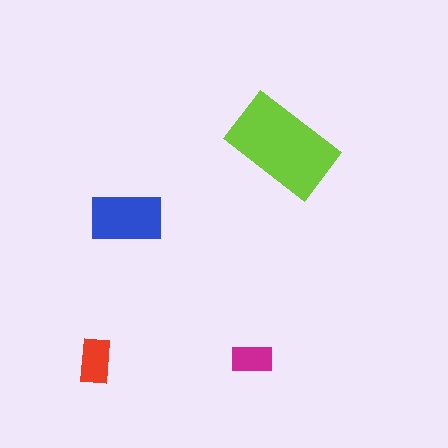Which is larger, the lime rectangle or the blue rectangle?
The lime one.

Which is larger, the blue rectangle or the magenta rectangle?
The blue one.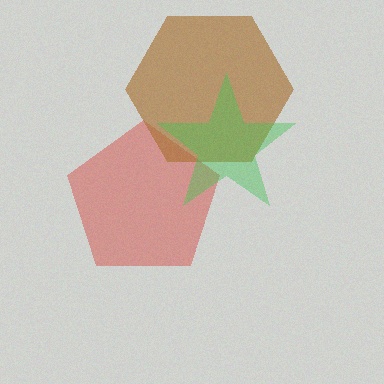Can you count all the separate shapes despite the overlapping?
Yes, there are 3 separate shapes.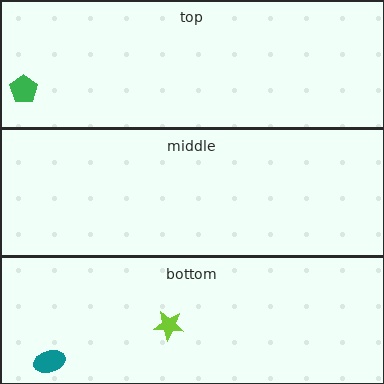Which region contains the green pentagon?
The top region.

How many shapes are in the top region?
1.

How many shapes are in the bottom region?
2.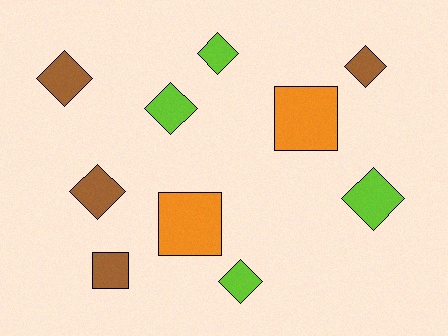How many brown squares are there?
There is 1 brown square.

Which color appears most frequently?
Brown, with 4 objects.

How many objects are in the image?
There are 10 objects.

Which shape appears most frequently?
Diamond, with 7 objects.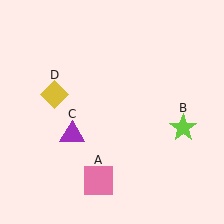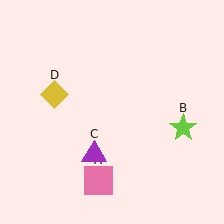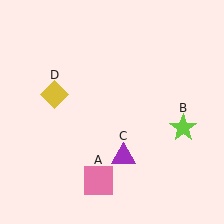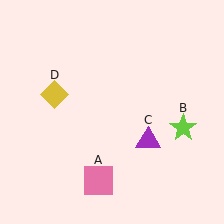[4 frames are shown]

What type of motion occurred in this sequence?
The purple triangle (object C) rotated counterclockwise around the center of the scene.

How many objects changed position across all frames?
1 object changed position: purple triangle (object C).